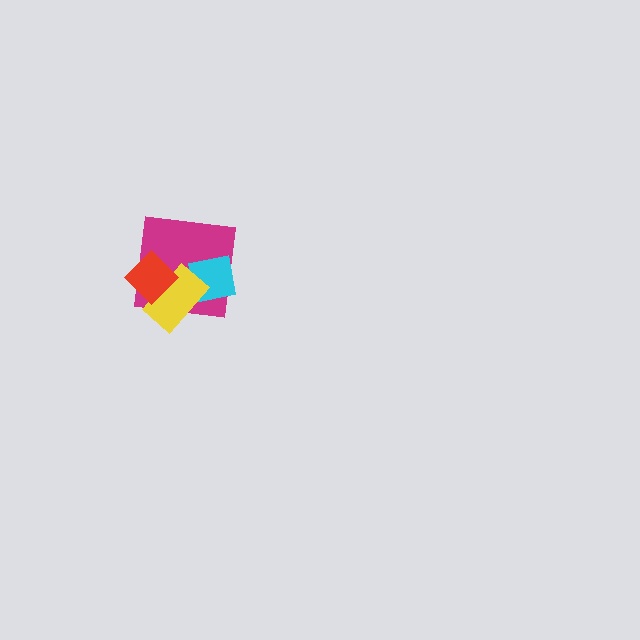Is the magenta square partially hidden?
Yes, it is partially covered by another shape.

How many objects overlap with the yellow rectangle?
3 objects overlap with the yellow rectangle.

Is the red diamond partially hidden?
No, no other shape covers it.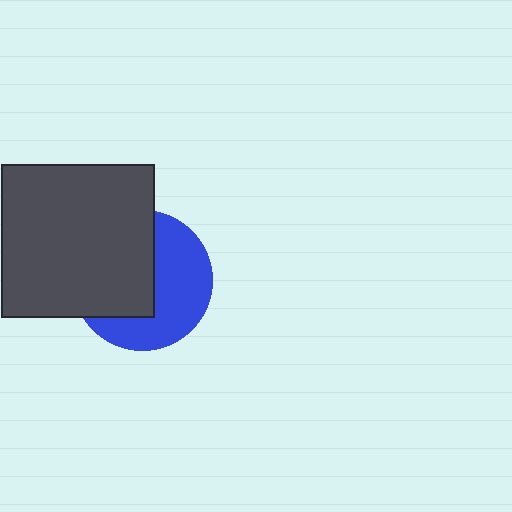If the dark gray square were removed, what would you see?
You would see the complete blue circle.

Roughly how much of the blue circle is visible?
About half of it is visible (roughly 50%).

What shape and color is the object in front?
The object in front is a dark gray square.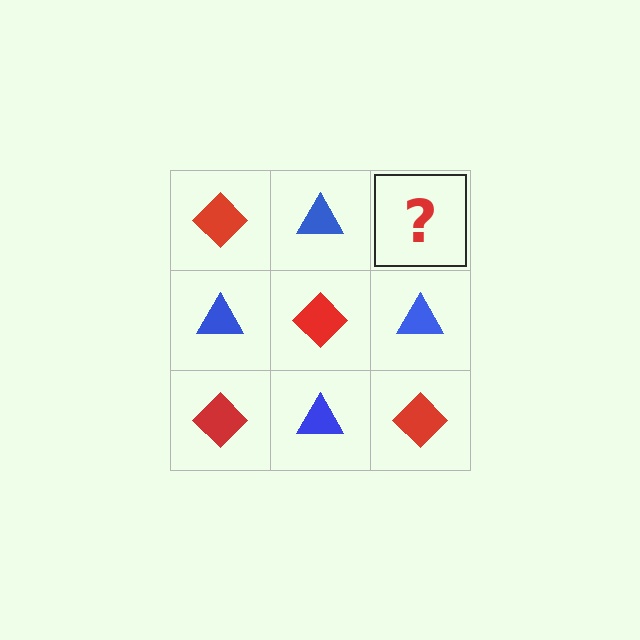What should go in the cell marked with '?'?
The missing cell should contain a red diamond.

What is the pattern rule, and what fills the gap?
The rule is that it alternates red diamond and blue triangle in a checkerboard pattern. The gap should be filled with a red diamond.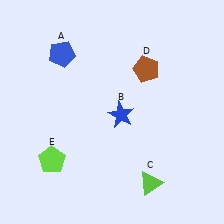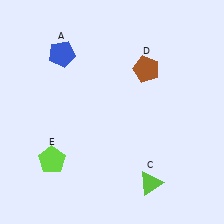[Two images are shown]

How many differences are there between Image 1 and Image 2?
There is 1 difference between the two images.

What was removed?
The blue star (B) was removed in Image 2.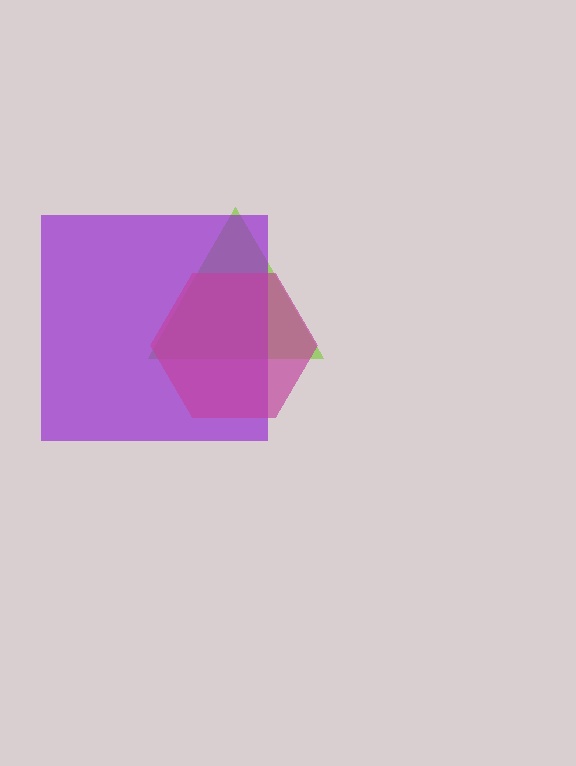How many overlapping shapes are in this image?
There are 3 overlapping shapes in the image.